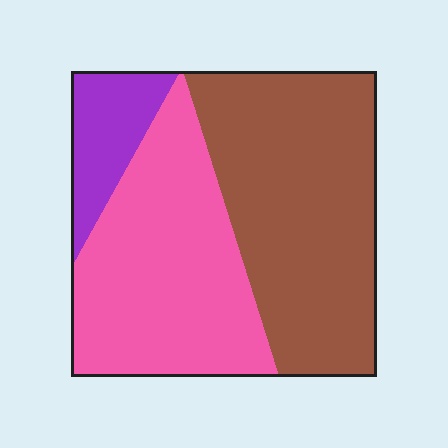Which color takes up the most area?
Brown, at roughly 50%.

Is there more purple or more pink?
Pink.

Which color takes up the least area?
Purple, at roughly 10%.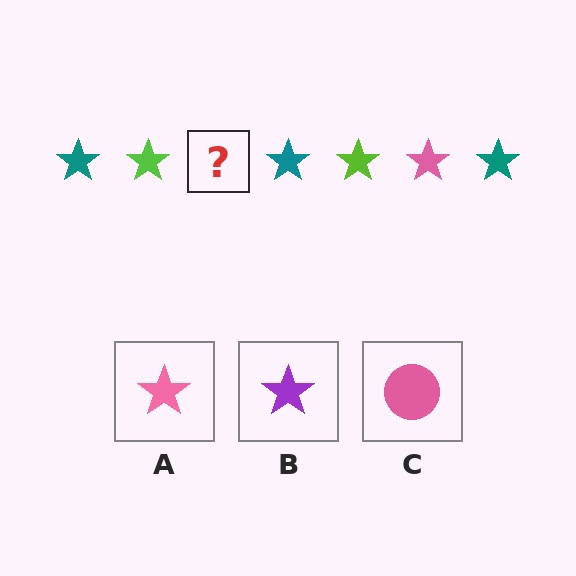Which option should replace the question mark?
Option A.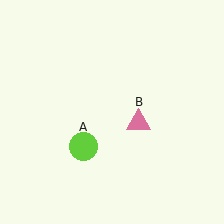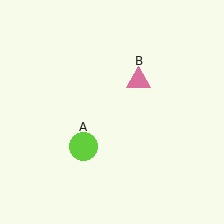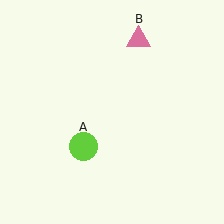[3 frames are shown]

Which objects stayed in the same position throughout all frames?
Lime circle (object A) remained stationary.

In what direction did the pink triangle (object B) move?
The pink triangle (object B) moved up.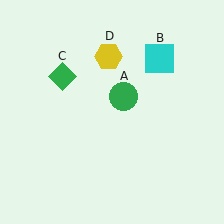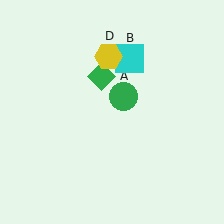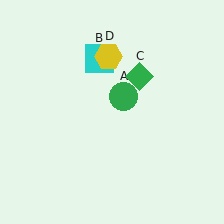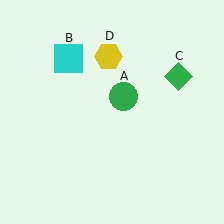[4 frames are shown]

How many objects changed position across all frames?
2 objects changed position: cyan square (object B), green diamond (object C).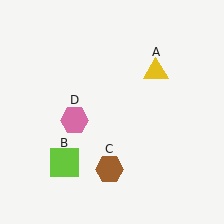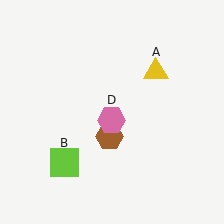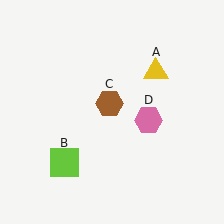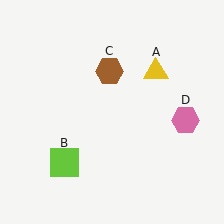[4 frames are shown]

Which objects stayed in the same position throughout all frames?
Yellow triangle (object A) and lime square (object B) remained stationary.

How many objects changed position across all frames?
2 objects changed position: brown hexagon (object C), pink hexagon (object D).